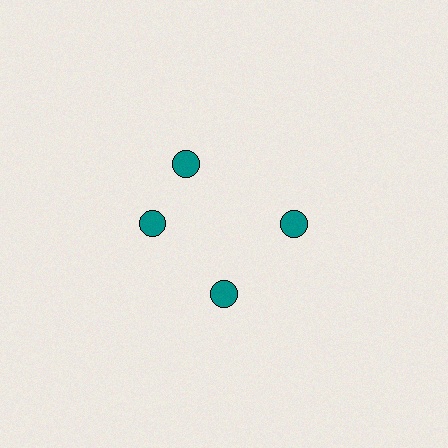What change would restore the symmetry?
The symmetry would be restored by rotating it back into even spacing with its neighbors so that all 4 circles sit at equal angles and equal distance from the center.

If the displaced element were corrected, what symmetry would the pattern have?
It would have 4-fold rotational symmetry — the pattern would map onto itself every 90 degrees.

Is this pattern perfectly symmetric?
No. The 4 teal circles are arranged in a ring, but one element near the 12 o'clock position is rotated out of alignment along the ring, breaking the 4-fold rotational symmetry.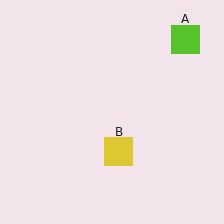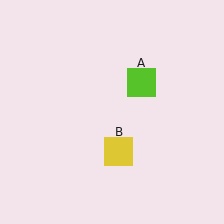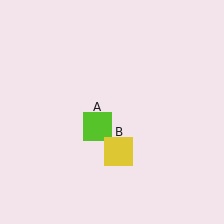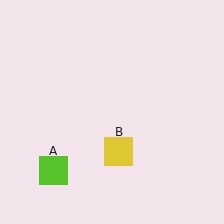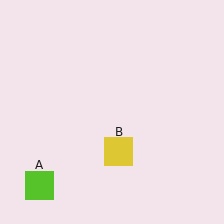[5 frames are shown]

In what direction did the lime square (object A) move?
The lime square (object A) moved down and to the left.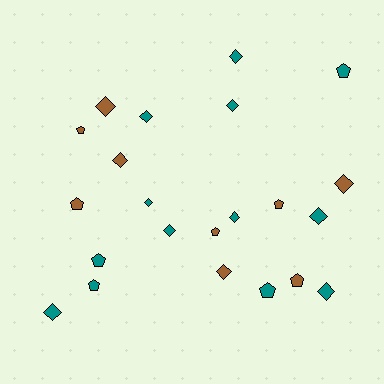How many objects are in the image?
There are 22 objects.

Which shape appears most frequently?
Diamond, with 13 objects.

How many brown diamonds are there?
There are 4 brown diamonds.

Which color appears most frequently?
Teal, with 13 objects.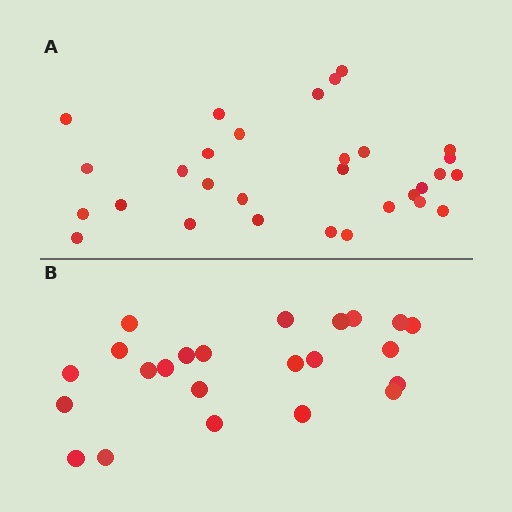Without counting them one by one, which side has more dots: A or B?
Region A (the top region) has more dots.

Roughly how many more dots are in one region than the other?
Region A has roughly 8 or so more dots than region B.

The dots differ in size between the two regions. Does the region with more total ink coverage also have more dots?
No. Region B has more total ink coverage because its dots are larger, but region A actually contains more individual dots. Total area can be misleading — the number of items is what matters here.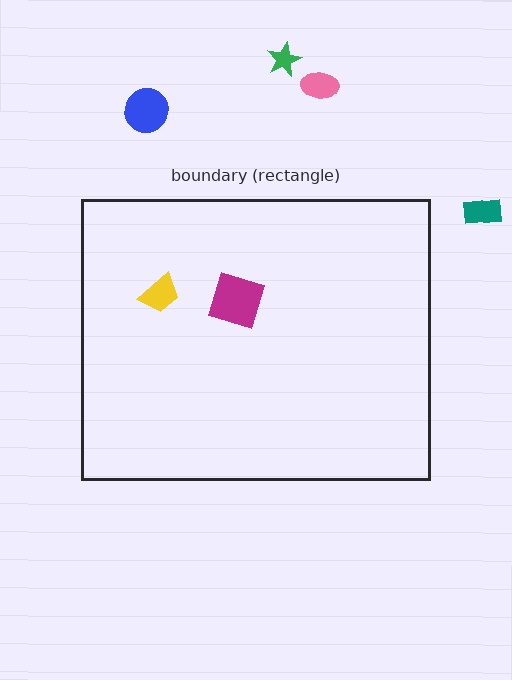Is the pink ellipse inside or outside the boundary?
Outside.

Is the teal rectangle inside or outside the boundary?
Outside.